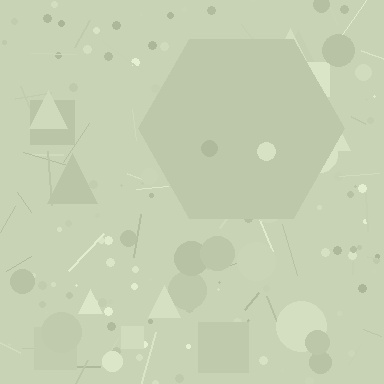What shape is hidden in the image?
A hexagon is hidden in the image.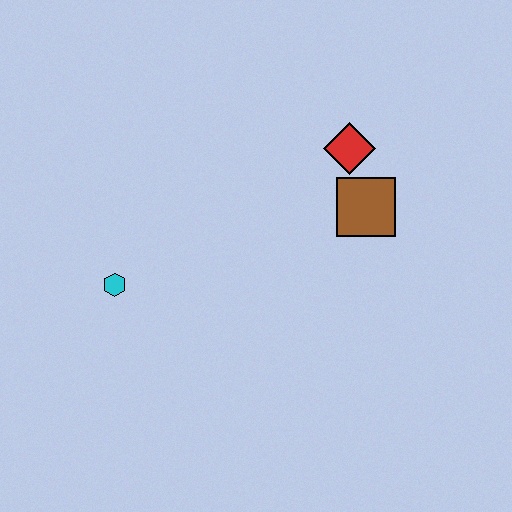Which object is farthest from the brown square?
The cyan hexagon is farthest from the brown square.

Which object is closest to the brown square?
The red diamond is closest to the brown square.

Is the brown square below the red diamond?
Yes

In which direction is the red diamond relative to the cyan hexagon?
The red diamond is to the right of the cyan hexagon.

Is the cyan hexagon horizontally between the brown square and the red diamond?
No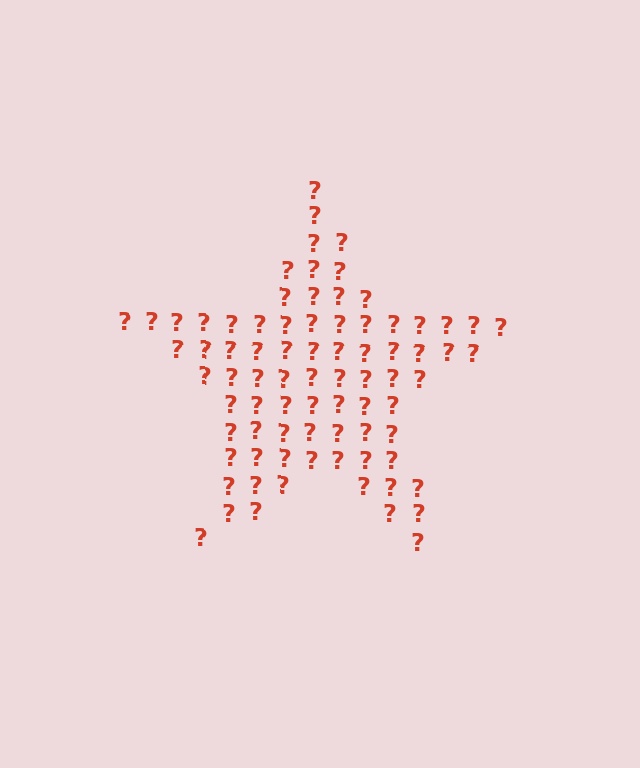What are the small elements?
The small elements are question marks.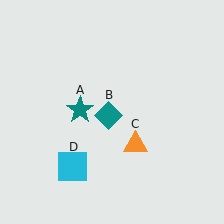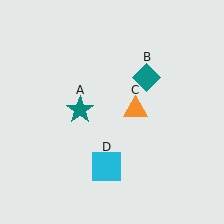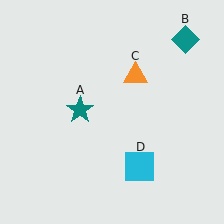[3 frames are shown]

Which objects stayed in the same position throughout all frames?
Teal star (object A) remained stationary.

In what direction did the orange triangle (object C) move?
The orange triangle (object C) moved up.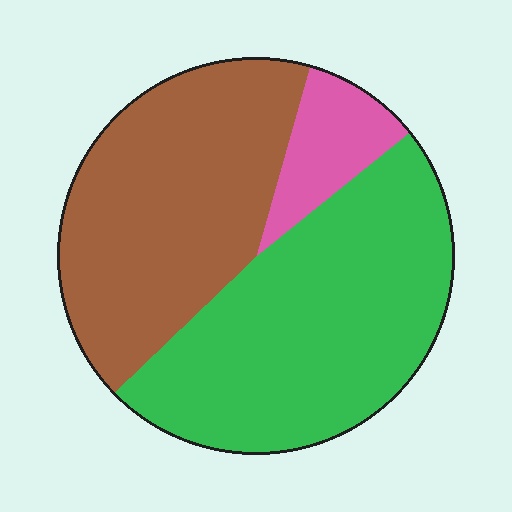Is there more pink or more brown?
Brown.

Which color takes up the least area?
Pink, at roughly 10%.